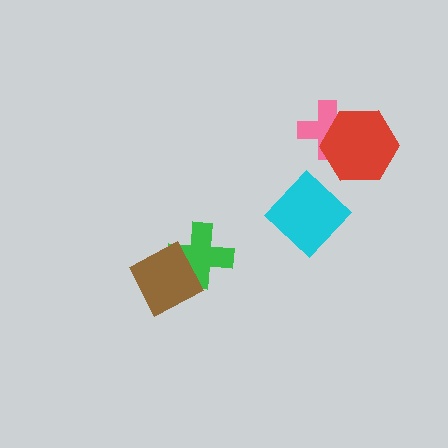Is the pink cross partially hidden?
Yes, it is partially covered by another shape.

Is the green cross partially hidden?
Yes, it is partially covered by another shape.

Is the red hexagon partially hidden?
No, no other shape covers it.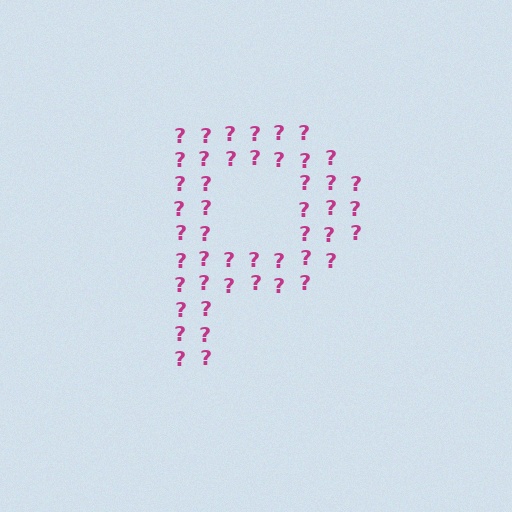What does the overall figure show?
The overall figure shows the letter P.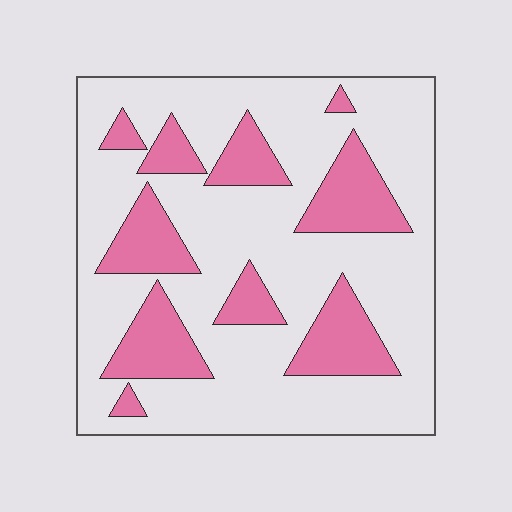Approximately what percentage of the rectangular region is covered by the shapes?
Approximately 25%.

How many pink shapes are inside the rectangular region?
10.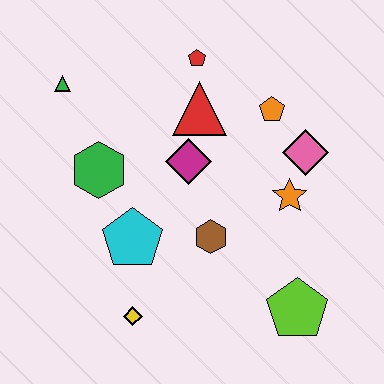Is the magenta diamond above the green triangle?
No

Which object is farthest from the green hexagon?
The lime pentagon is farthest from the green hexagon.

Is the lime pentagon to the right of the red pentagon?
Yes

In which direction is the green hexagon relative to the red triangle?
The green hexagon is to the left of the red triangle.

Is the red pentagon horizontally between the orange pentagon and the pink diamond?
No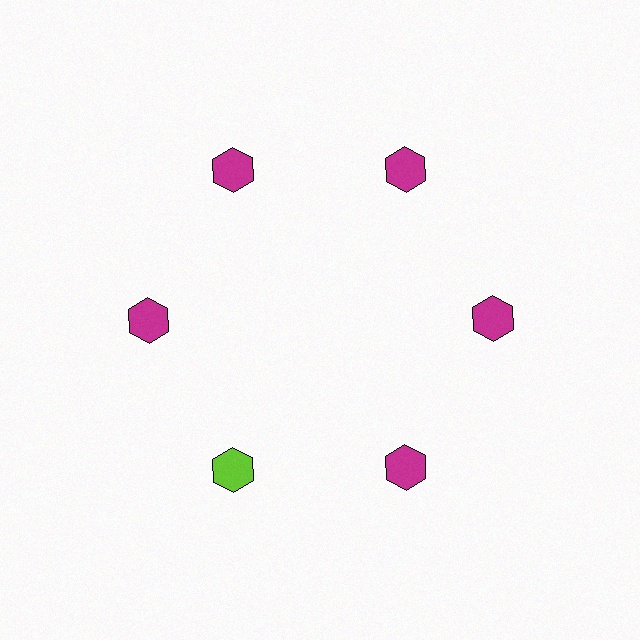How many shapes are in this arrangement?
There are 6 shapes arranged in a ring pattern.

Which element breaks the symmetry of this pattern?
The lime hexagon at roughly the 7 o'clock position breaks the symmetry. All other shapes are magenta hexagons.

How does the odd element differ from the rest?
It has a different color: lime instead of magenta.